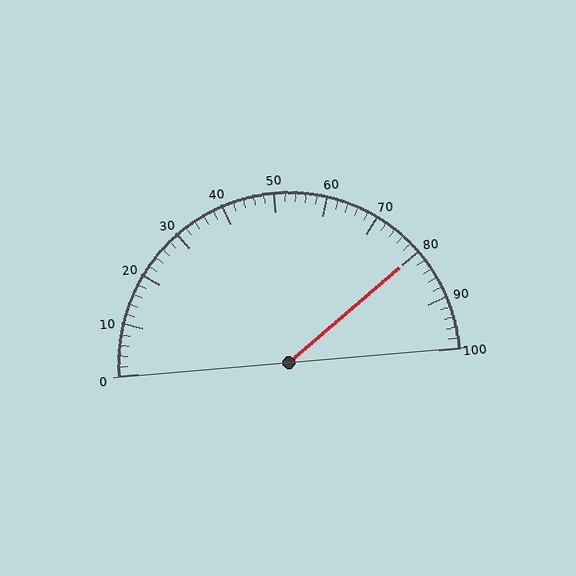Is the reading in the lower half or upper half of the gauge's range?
The reading is in the upper half of the range (0 to 100).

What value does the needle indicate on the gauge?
The needle indicates approximately 80.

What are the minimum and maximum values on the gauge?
The gauge ranges from 0 to 100.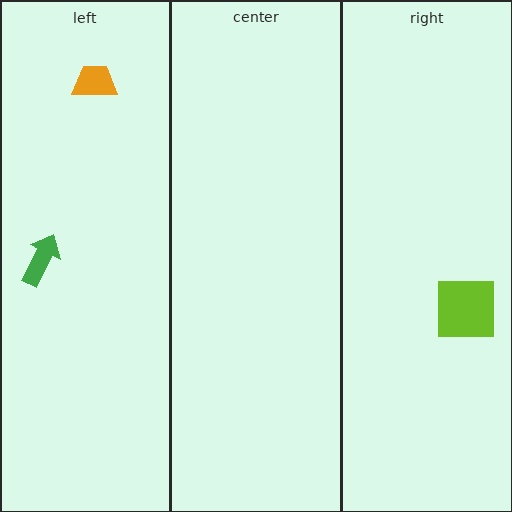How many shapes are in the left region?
2.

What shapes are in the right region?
The lime square.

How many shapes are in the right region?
1.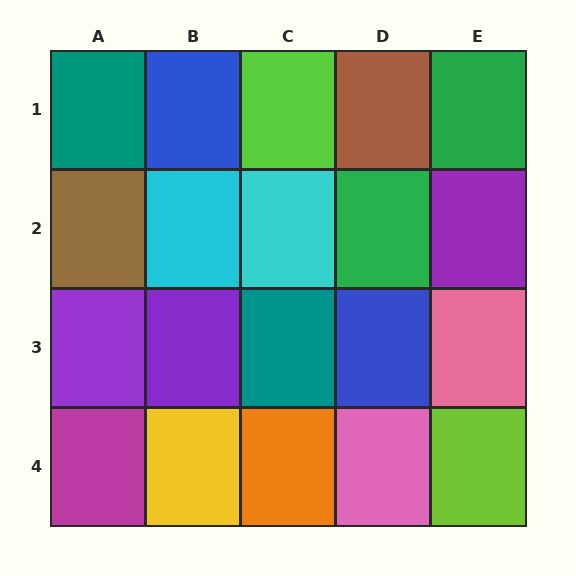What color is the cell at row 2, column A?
Brown.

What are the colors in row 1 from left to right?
Teal, blue, lime, brown, green.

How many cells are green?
2 cells are green.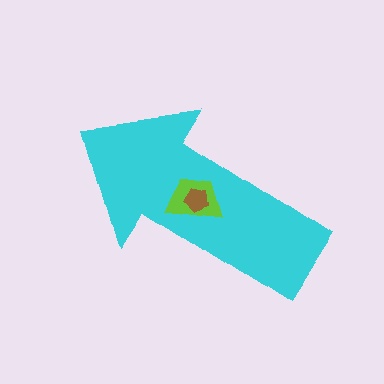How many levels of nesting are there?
3.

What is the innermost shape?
The brown pentagon.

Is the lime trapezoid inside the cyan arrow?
Yes.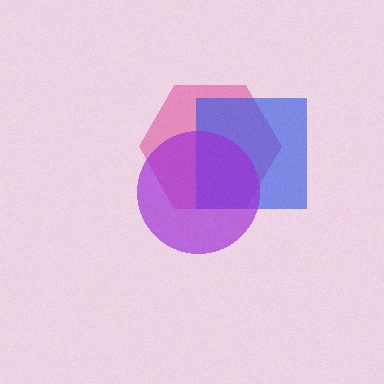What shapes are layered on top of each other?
The layered shapes are: a pink hexagon, a blue square, a purple circle.